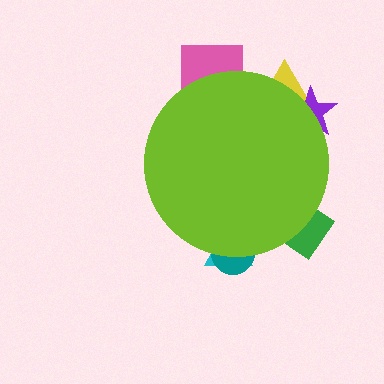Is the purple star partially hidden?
Yes, the purple star is partially hidden behind the lime circle.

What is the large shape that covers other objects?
A lime circle.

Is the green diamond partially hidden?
Yes, the green diamond is partially hidden behind the lime circle.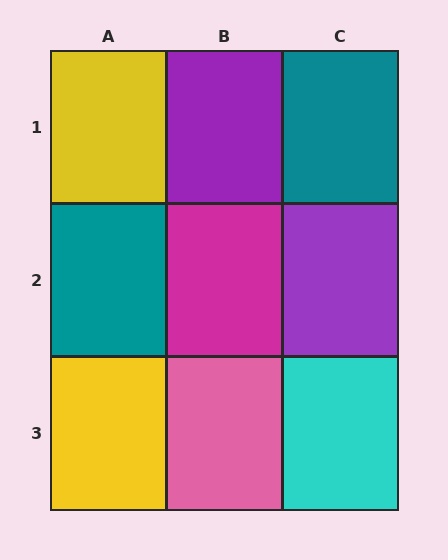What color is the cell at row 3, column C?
Cyan.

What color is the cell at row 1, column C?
Teal.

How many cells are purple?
2 cells are purple.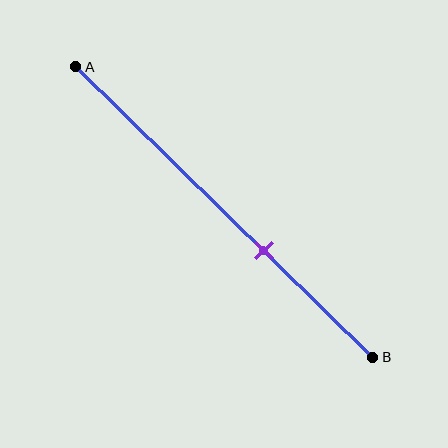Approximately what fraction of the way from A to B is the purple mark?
The purple mark is approximately 65% of the way from A to B.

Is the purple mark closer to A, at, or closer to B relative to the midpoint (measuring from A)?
The purple mark is closer to point B than the midpoint of segment AB.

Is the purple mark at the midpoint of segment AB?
No, the mark is at about 65% from A, not at the 50% midpoint.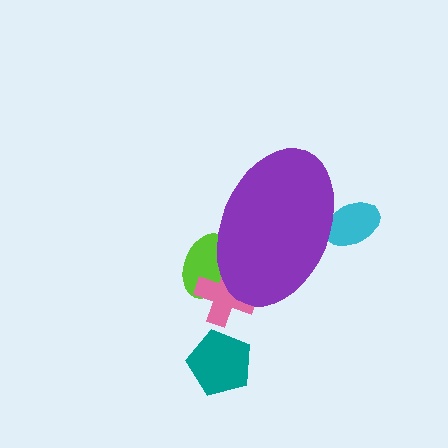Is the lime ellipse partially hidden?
Yes, the lime ellipse is partially hidden behind the purple ellipse.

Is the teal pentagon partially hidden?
No, the teal pentagon is fully visible.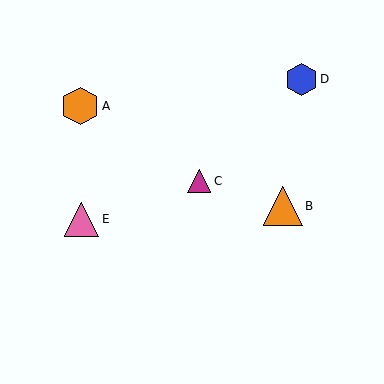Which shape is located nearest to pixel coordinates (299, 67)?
The blue hexagon (labeled D) at (301, 79) is nearest to that location.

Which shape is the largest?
The orange triangle (labeled B) is the largest.